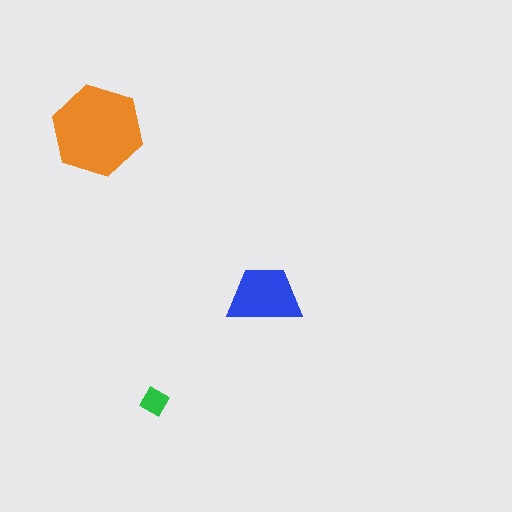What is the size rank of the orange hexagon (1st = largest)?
1st.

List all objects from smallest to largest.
The green diamond, the blue trapezoid, the orange hexagon.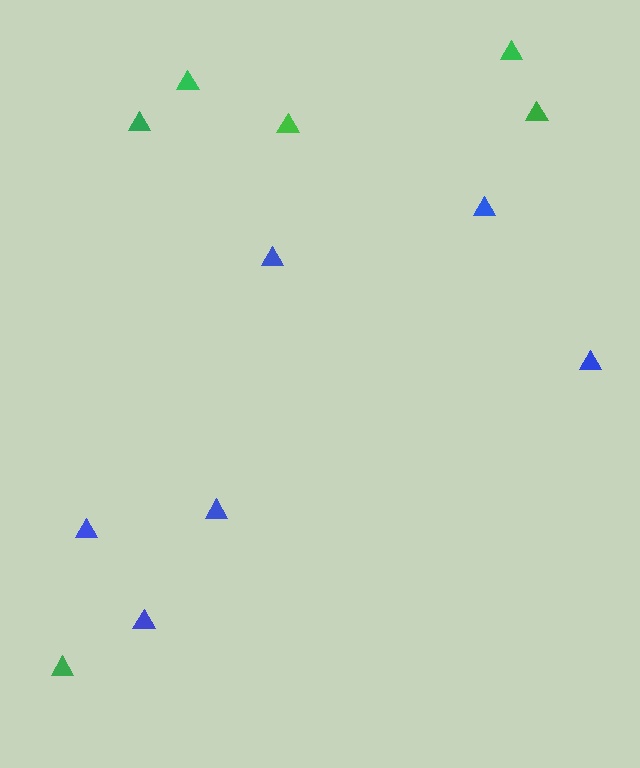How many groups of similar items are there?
There are 2 groups: one group of blue triangles (6) and one group of green triangles (6).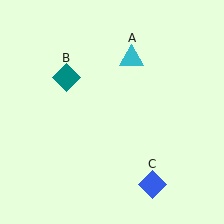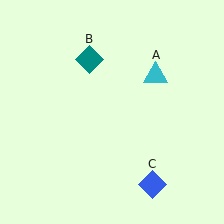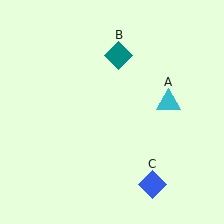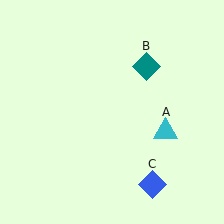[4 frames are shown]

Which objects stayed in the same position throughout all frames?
Blue diamond (object C) remained stationary.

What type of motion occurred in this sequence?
The cyan triangle (object A), teal diamond (object B) rotated clockwise around the center of the scene.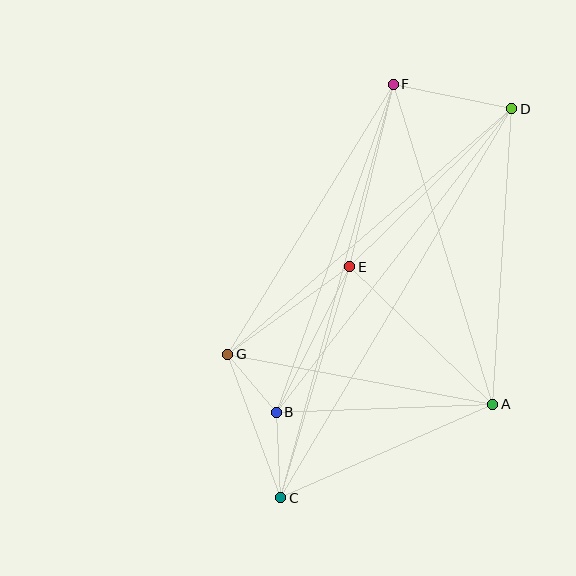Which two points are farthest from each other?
Points C and D are farthest from each other.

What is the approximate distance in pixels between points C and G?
The distance between C and G is approximately 153 pixels.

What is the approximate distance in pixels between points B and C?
The distance between B and C is approximately 85 pixels.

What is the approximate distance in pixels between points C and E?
The distance between C and E is approximately 241 pixels.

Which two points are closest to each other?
Points B and G are closest to each other.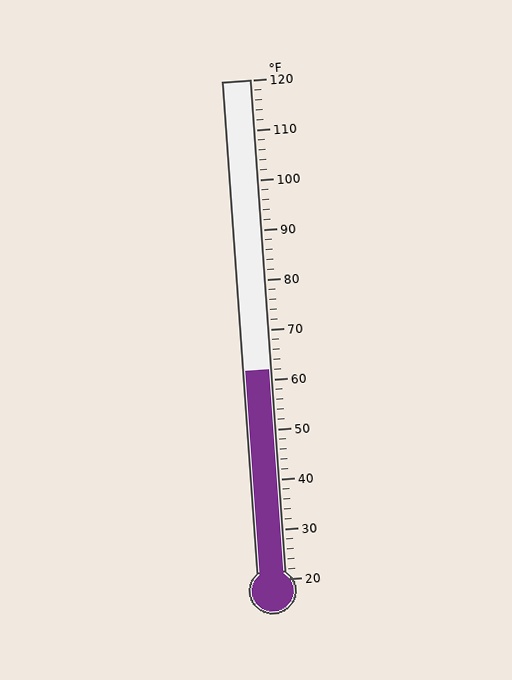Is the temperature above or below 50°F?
The temperature is above 50°F.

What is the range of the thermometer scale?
The thermometer scale ranges from 20°F to 120°F.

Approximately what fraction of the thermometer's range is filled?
The thermometer is filled to approximately 40% of its range.